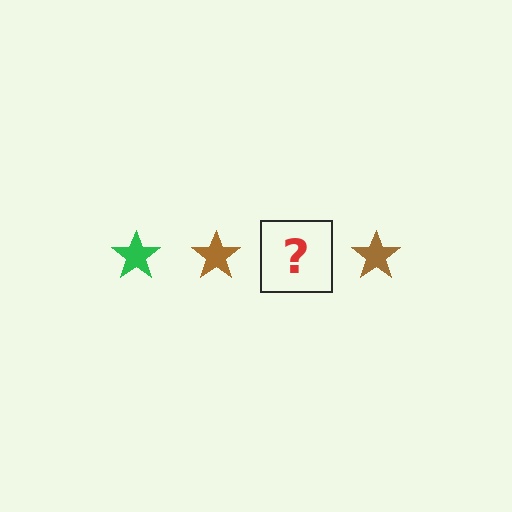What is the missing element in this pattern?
The missing element is a green star.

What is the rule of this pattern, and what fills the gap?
The rule is that the pattern cycles through green, brown stars. The gap should be filled with a green star.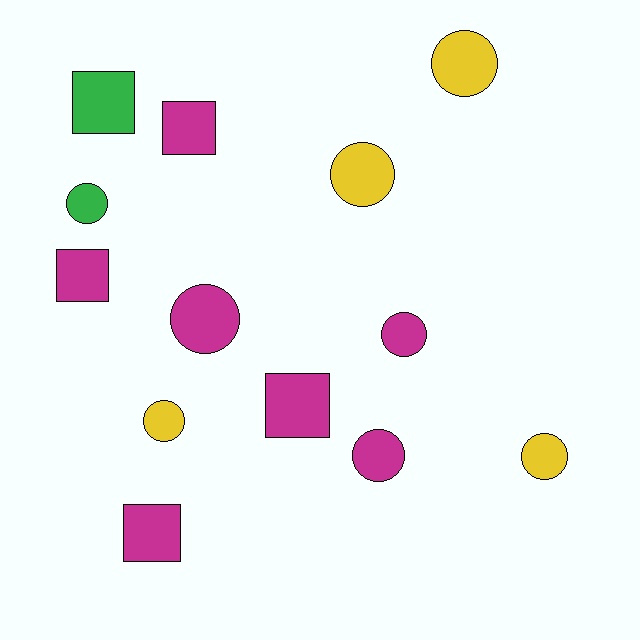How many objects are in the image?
There are 13 objects.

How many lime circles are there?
There are no lime circles.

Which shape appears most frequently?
Circle, with 8 objects.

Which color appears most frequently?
Magenta, with 7 objects.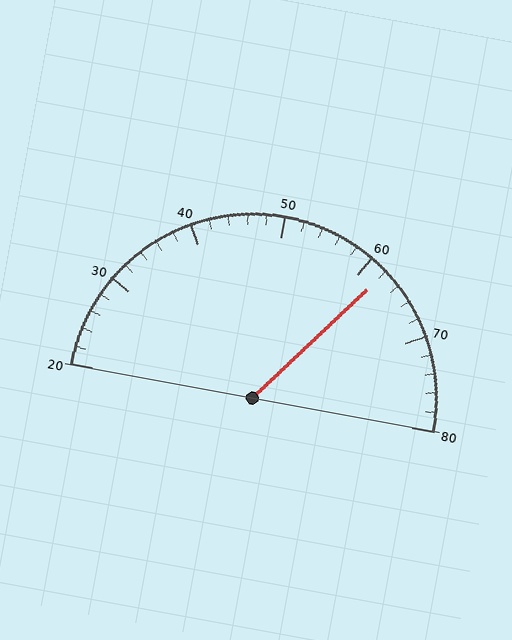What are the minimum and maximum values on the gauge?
The gauge ranges from 20 to 80.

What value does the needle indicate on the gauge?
The needle indicates approximately 62.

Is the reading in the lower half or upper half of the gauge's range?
The reading is in the upper half of the range (20 to 80).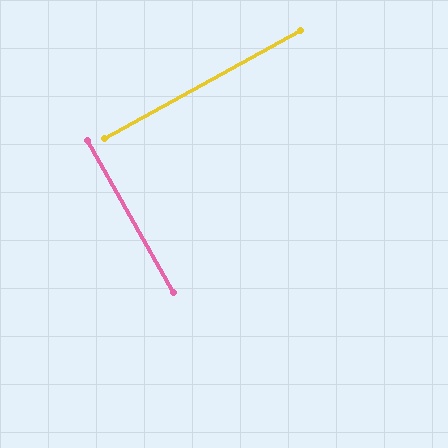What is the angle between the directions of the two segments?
Approximately 89 degrees.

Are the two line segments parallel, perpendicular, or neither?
Perpendicular — they meet at approximately 89°.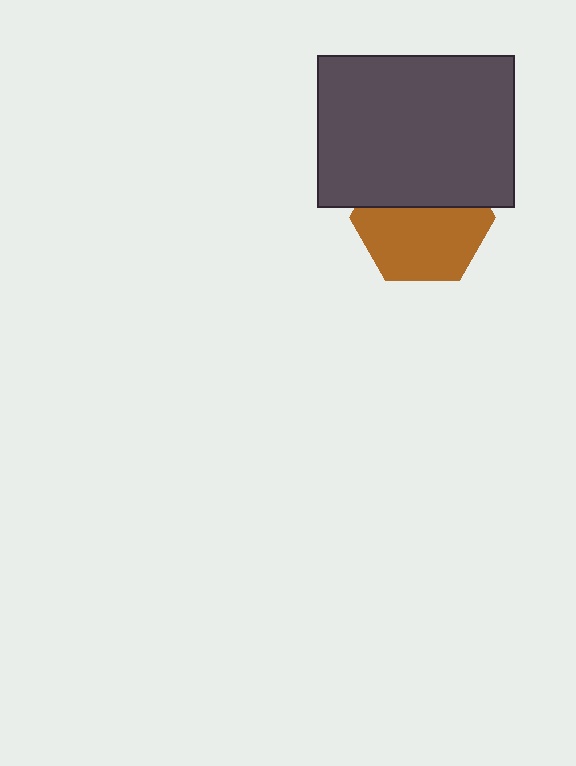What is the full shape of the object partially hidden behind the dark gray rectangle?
The partially hidden object is a brown hexagon.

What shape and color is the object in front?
The object in front is a dark gray rectangle.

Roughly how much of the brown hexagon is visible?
About half of it is visible (roughly 60%).